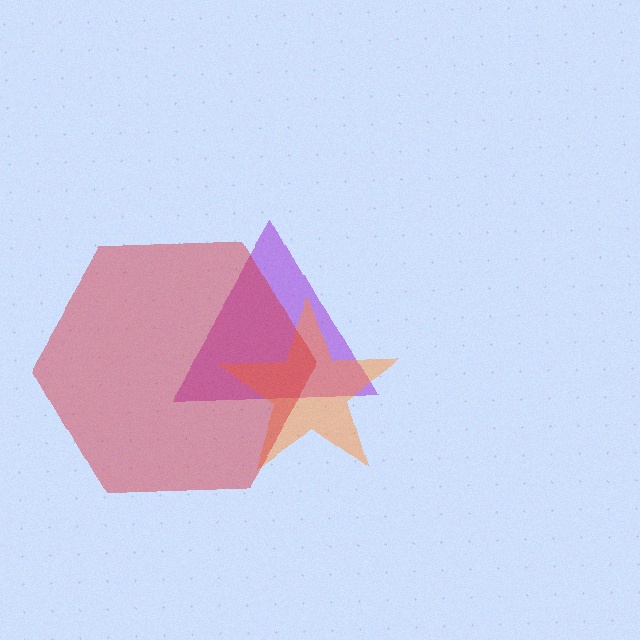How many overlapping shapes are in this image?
There are 3 overlapping shapes in the image.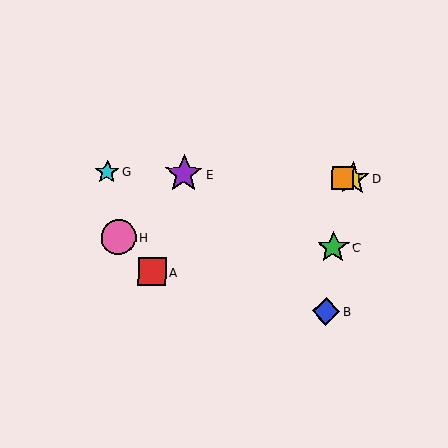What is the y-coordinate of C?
Object C is at y≈247.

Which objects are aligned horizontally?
Objects D, E, F, G are aligned horizontally.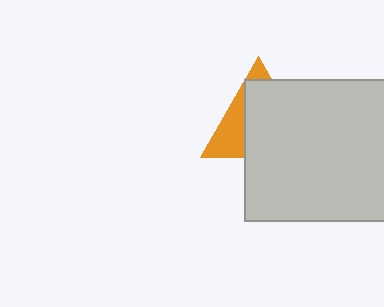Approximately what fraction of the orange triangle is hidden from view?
Roughly 67% of the orange triangle is hidden behind the light gray square.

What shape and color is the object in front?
The object in front is a light gray square.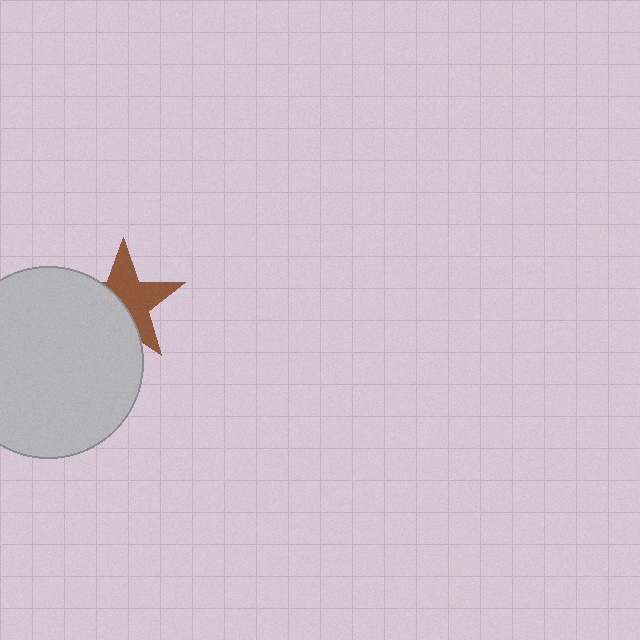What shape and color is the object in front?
The object in front is a light gray circle.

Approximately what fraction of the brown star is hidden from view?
Roughly 45% of the brown star is hidden behind the light gray circle.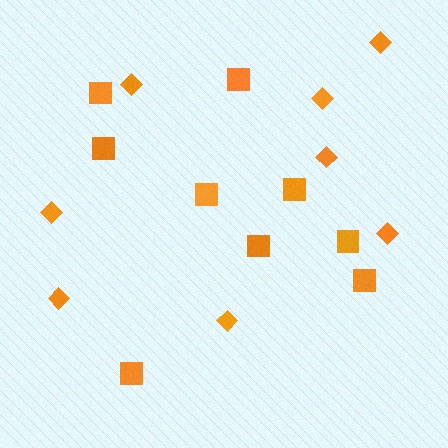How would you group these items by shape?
There are 2 groups: one group of squares (9) and one group of diamonds (8).